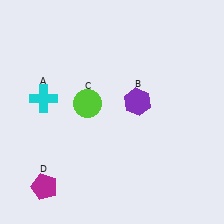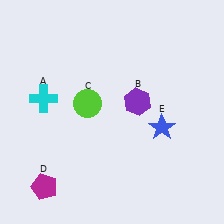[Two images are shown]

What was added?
A blue star (E) was added in Image 2.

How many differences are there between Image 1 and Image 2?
There is 1 difference between the two images.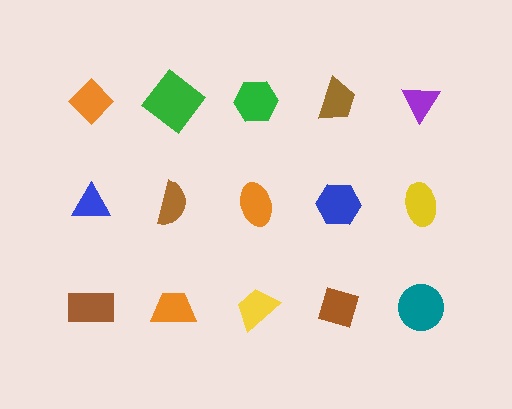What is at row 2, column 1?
A blue triangle.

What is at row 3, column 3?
A yellow trapezoid.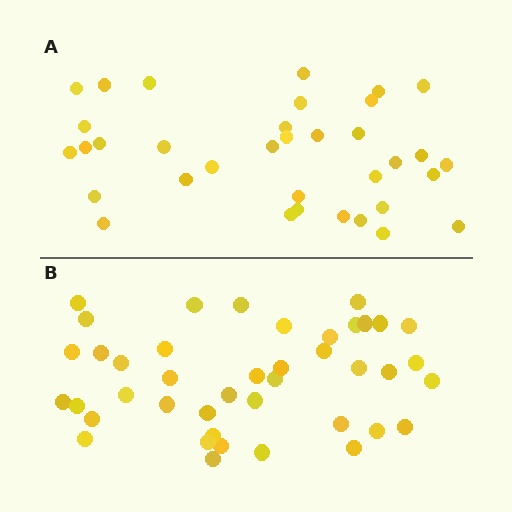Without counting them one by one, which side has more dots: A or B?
Region B (the bottom region) has more dots.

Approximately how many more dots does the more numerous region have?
Region B has roughly 8 or so more dots than region A.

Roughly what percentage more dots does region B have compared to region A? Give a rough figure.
About 20% more.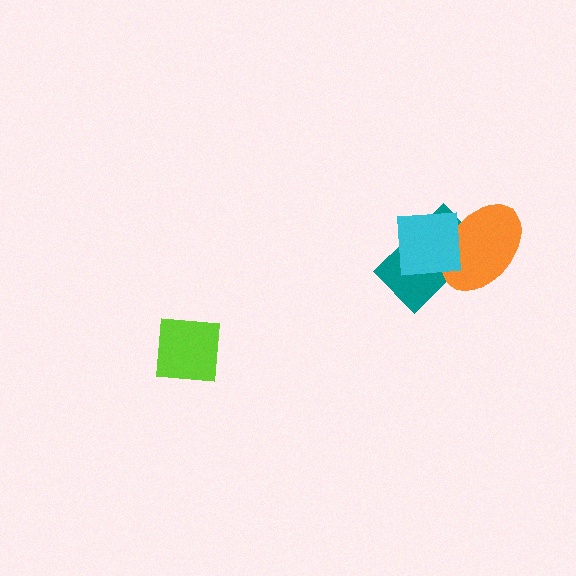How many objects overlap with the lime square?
0 objects overlap with the lime square.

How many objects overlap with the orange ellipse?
2 objects overlap with the orange ellipse.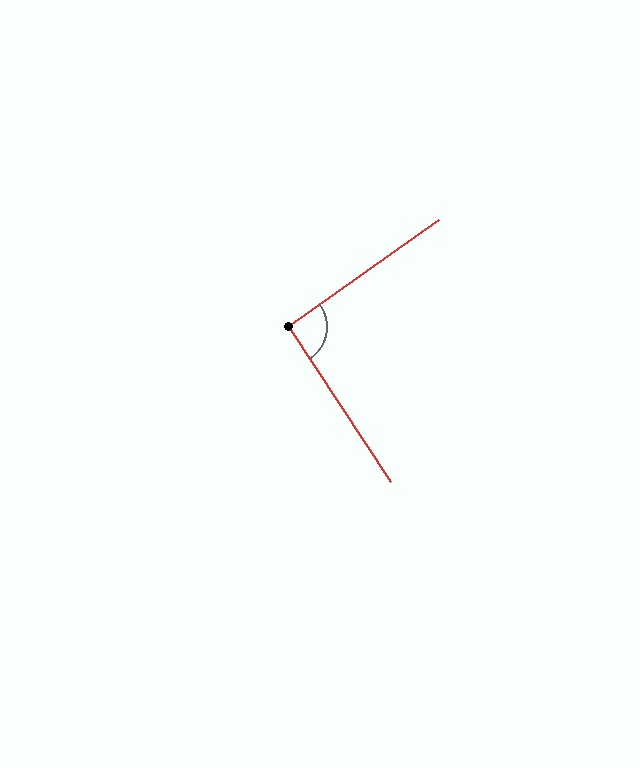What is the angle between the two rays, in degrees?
Approximately 92 degrees.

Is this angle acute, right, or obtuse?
It is approximately a right angle.